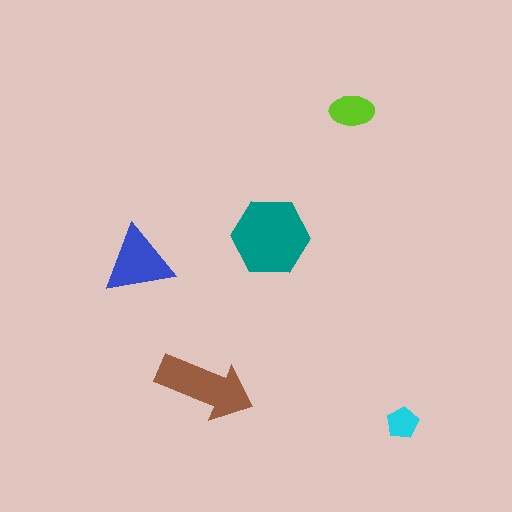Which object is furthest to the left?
The blue triangle is leftmost.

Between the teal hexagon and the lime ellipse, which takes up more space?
The teal hexagon.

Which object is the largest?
The teal hexagon.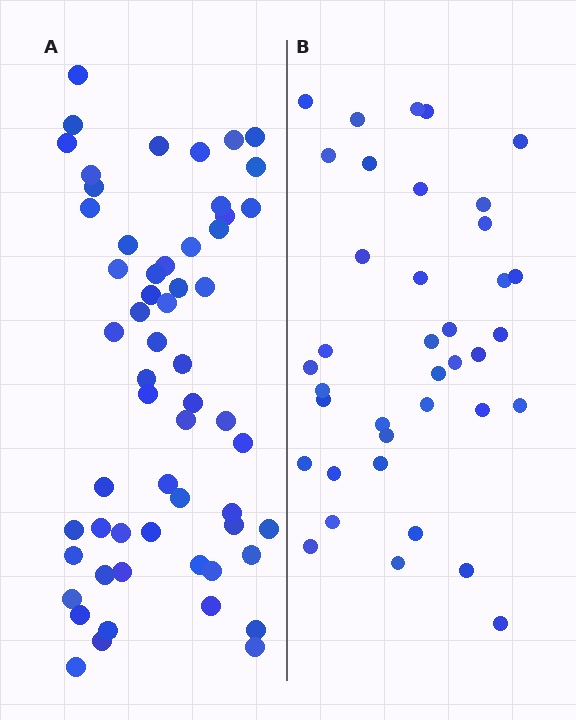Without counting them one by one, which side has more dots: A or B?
Region A (the left region) has more dots.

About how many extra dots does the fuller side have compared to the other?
Region A has approximately 20 more dots than region B.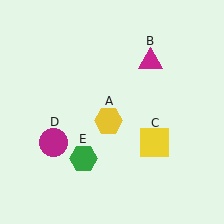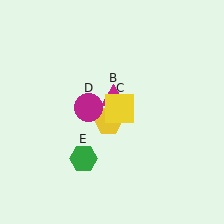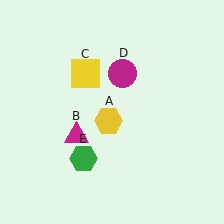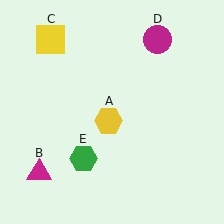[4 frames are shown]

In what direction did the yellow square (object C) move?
The yellow square (object C) moved up and to the left.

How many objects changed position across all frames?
3 objects changed position: magenta triangle (object B), yellow square (object C), magenta circle (object D).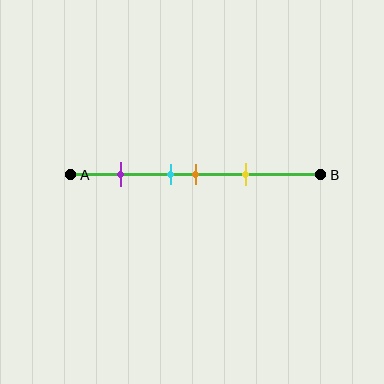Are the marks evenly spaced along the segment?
No, the marks are not evenly spaced.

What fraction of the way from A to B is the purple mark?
The purple mark is approximately 20% (0.2) of the way from A to B.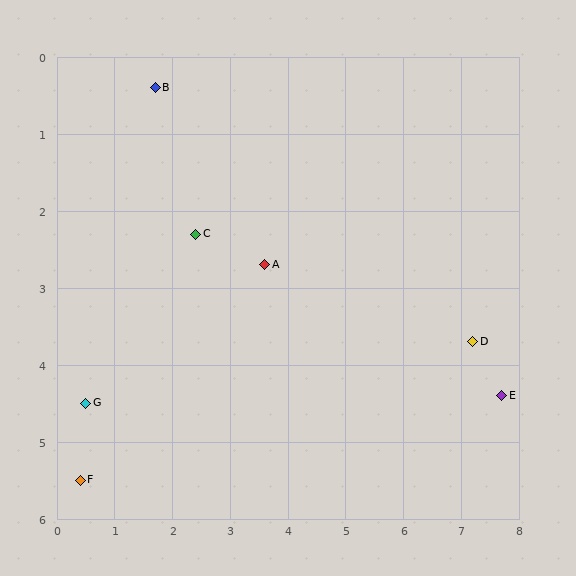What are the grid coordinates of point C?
Point C is at approximately (2.4, 2.3).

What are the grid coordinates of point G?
Point G is at approximately (0.5, 4.5).